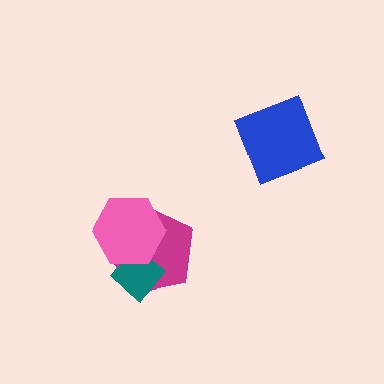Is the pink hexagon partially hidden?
No, no other shape covers it.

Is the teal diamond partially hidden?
Yes, it is partially covered by another shape.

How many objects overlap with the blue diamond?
0 objects overlap with the blue diamond.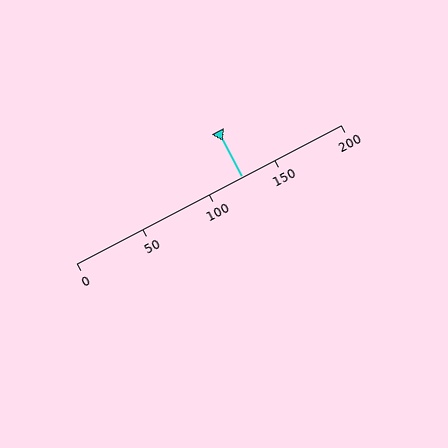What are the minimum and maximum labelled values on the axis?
The axis runs from 0 to 200.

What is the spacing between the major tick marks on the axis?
The major ticks are spaced 50 apart.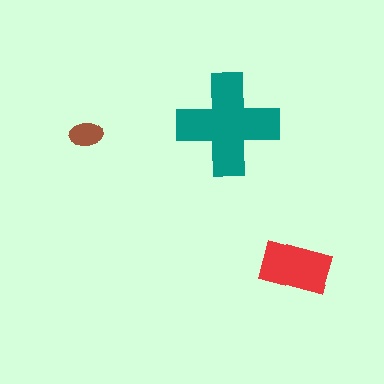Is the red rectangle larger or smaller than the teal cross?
Smaller.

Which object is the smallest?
The brown ellipse.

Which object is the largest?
The teal cross.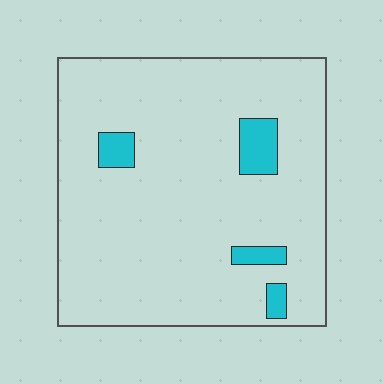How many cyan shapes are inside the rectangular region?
4.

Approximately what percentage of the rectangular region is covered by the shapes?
Approximately 5%.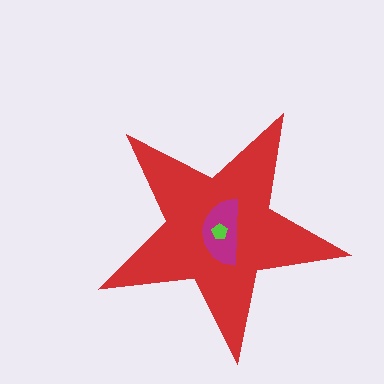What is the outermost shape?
The red star.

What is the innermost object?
The lime pentagon.